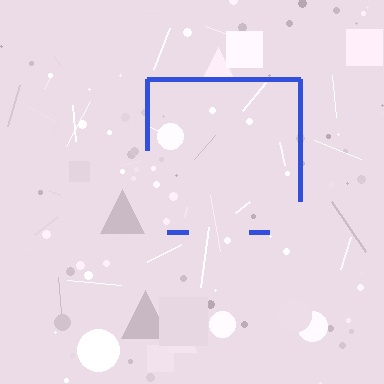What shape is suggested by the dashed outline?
The dashed outline suggests a square.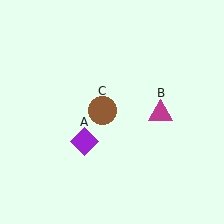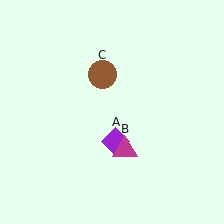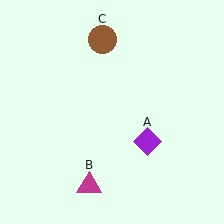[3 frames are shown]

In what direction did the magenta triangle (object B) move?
The magenta triangle (object B) moved down and to the left.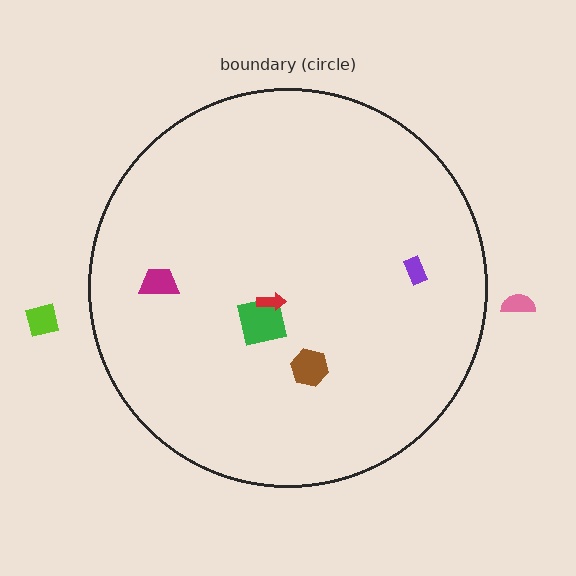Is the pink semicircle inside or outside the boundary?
Outside.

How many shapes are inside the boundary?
5 inside, 2 outside.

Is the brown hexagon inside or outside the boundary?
Inside.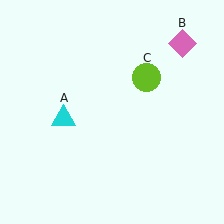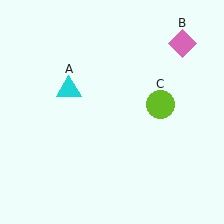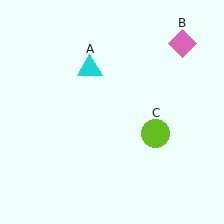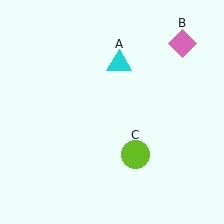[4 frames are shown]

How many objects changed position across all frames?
2 objects changed position: cyan triangle (object A), lime circle (object C).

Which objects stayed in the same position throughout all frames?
Pink diamond (object B) remained stationary.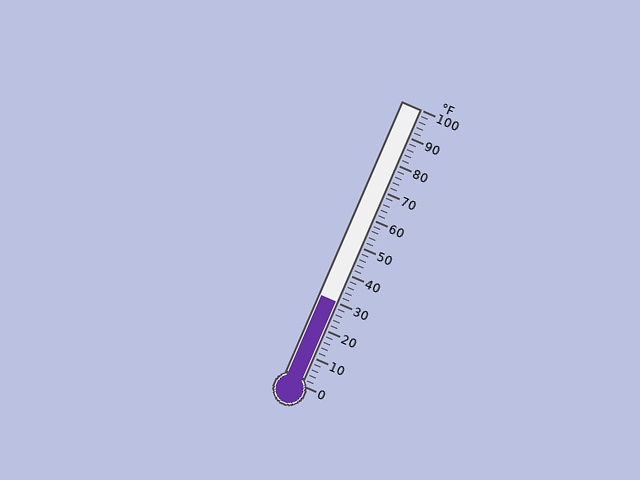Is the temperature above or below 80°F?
The temperature is below 80°F.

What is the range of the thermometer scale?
The thermometer scale ranges from 0°F to 100°F.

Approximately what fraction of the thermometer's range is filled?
The thermometer is filled to approximately 30% of its range.